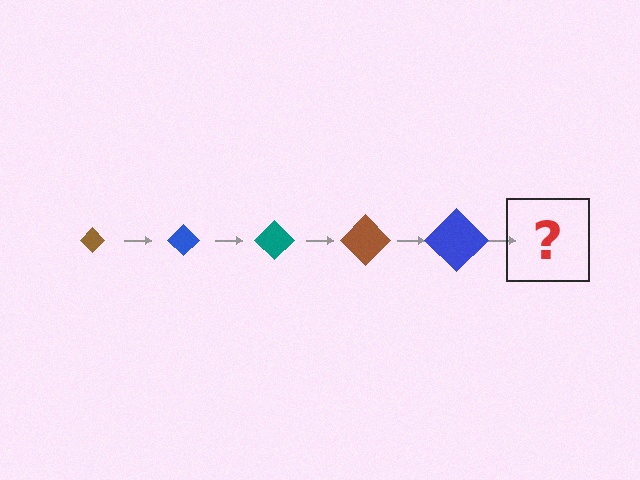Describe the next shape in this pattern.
It should be a teal diamond, larger than the previous one.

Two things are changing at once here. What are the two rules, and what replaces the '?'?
The two rules are that the diamond grows larger each step and the color cycles through brown, blue, and teal. The '?' should be a teal diamond, larger than the previous one.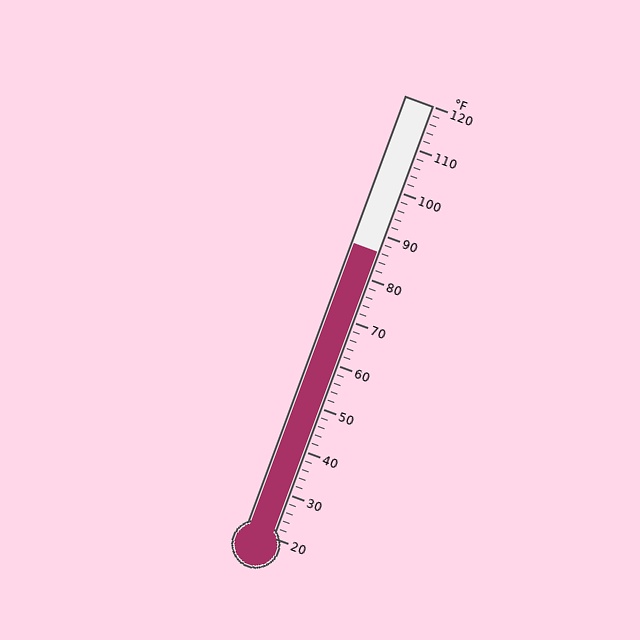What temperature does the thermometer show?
The thermometer shows approximately 86°F.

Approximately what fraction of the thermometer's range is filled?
The thermometer is filled to approximately 65% of its range.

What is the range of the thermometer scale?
The thermometer scale ranges from 20°F to 120°F.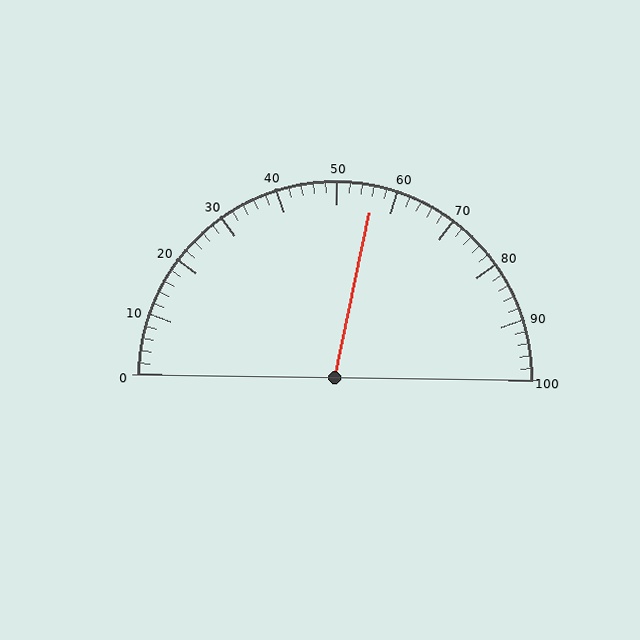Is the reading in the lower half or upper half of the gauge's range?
The reading is in the upper half of the range (0 to 100).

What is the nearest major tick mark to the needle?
The nearest major tick mark is 60.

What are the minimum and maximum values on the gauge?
The gauge ranges from 0 to 100.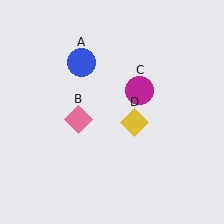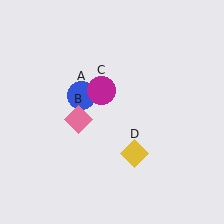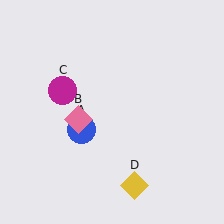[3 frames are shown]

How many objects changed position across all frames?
3 objects changed position: blue circle (object A), magenta circle (object C), yellow diamond (object D).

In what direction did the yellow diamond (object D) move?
The yellow diamond (object D) moved down.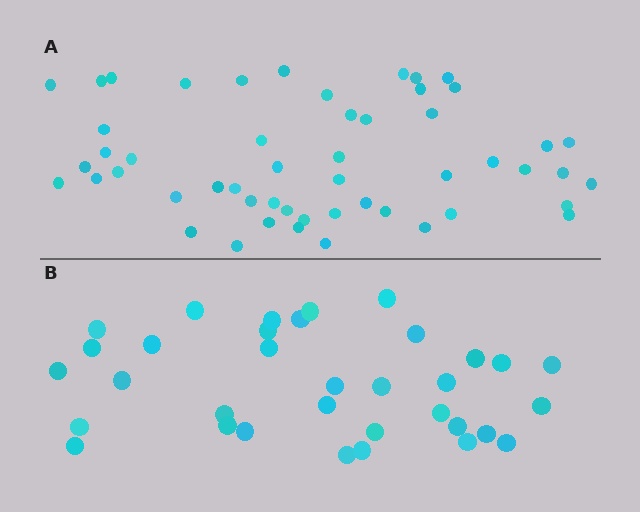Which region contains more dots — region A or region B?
Region A (the top region) has more dots.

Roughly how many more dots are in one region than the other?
Region A has approximately 20 more dots than region B.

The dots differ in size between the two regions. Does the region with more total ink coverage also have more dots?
No. Region B has more total ink coverage because its dots are larger, but region A actually contains more individual dots. Total area can be misleading — the number of items is what matters here.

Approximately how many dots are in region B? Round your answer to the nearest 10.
About 30 dots. (The exact count is 34, which rounds to 30.)